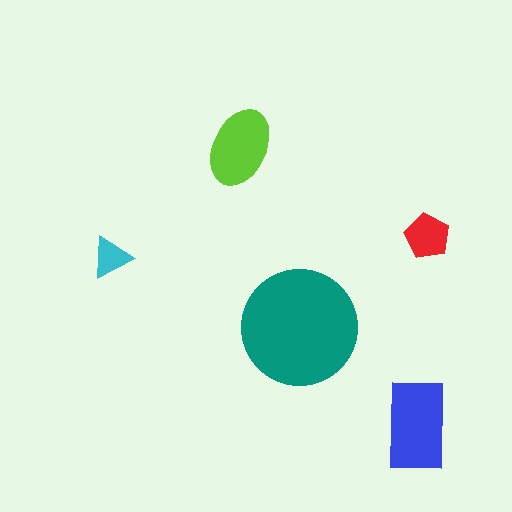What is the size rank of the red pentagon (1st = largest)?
4th.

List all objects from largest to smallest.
The teal circle, the blue rectangle, the lime ellipse, the red pentagon, the cyan triangle.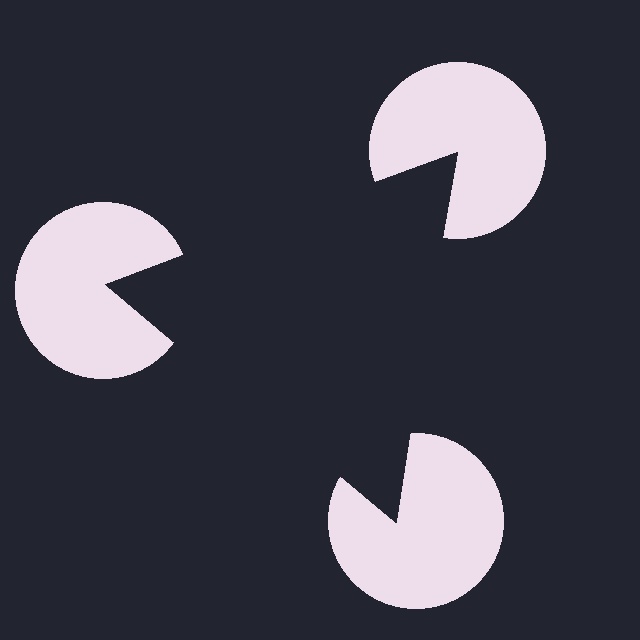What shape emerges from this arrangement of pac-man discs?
An illusory triangle — its edges are inferred from the aligned wedge cuts in the pac-man discs, not physically drawn.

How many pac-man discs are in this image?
There are 3 — one at each vertex of the illusory triangle.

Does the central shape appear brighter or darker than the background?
It typically appears slightly darker than the background, even though no actual brightness change is drawn.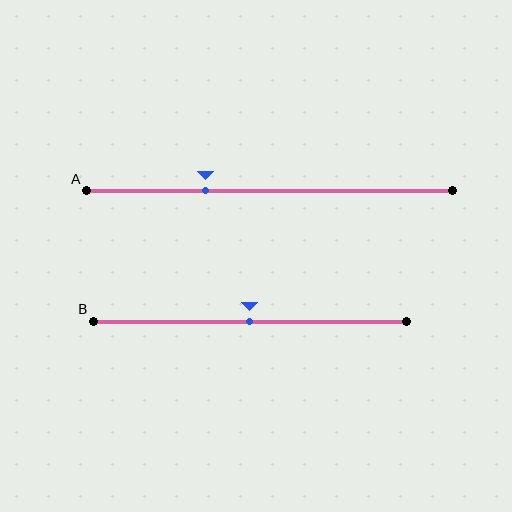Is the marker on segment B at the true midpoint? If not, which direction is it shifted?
Yes, the marker on segment B is at the true midpoint.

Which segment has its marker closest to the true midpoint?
Segment B has its marker closest to the true midpoint.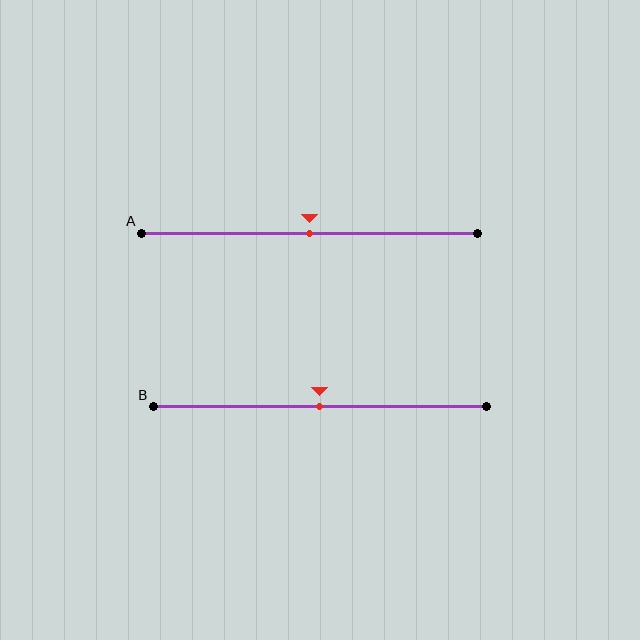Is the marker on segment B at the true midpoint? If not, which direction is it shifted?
Yes, the marker on segment B is at the true midpoint.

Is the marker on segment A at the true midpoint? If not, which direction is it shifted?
Yes, the marker on segment A is at the true midpoint.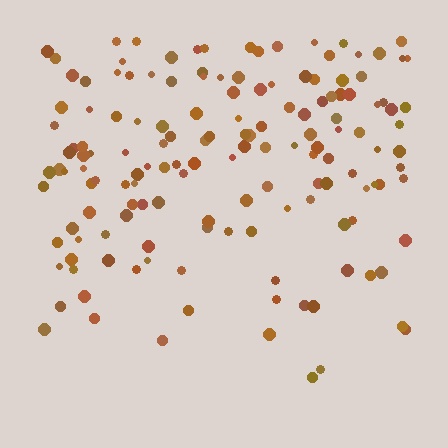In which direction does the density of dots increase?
From bottom to top, with the top side densest.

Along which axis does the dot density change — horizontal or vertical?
Vertical.